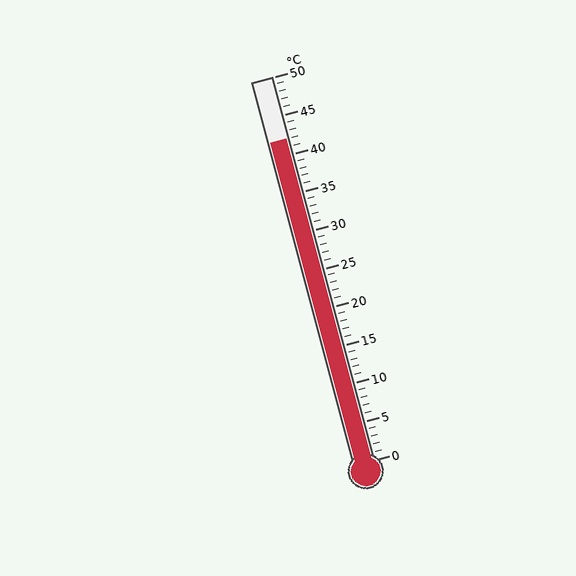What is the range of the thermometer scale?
The thermometer scale ranges from 0°C to 50°C.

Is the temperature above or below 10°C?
The temperature is above 10°C.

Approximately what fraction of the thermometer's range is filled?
The thermometer is filled to approximately 85% of its range.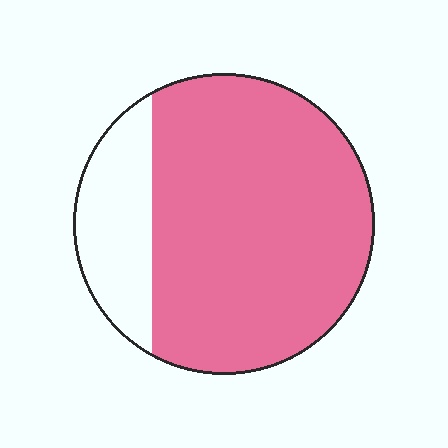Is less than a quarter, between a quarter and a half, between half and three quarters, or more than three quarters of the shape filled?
More than three quarters.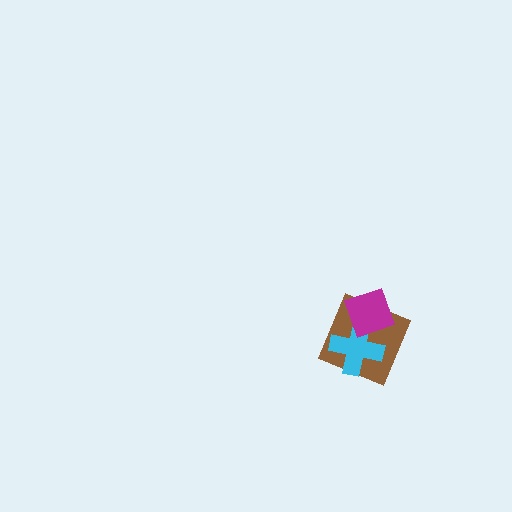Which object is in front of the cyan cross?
The magenta diamond is in front of the cyan cross.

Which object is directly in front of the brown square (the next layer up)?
The cyan cross is directly in front of the brown square.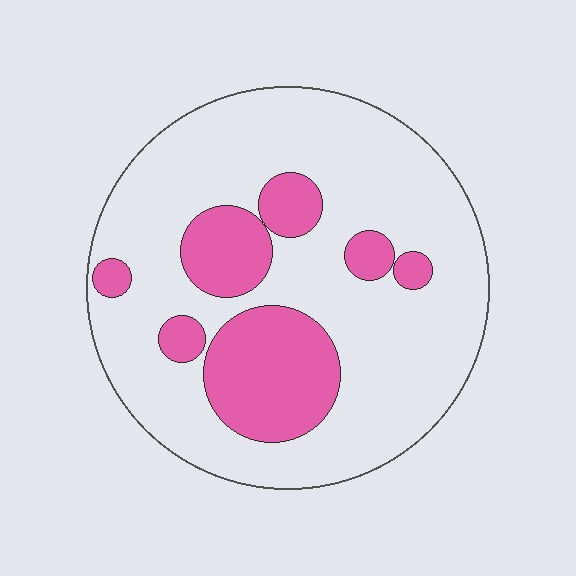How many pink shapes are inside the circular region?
7.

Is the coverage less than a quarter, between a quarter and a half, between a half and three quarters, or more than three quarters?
Less than a quarter.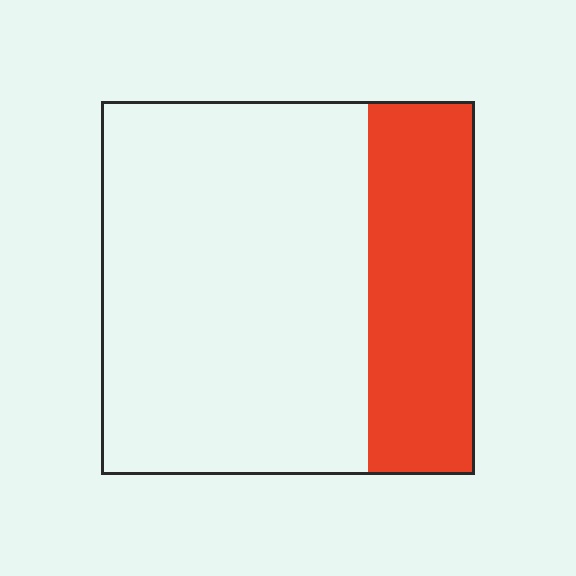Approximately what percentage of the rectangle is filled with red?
Approximately 30%.